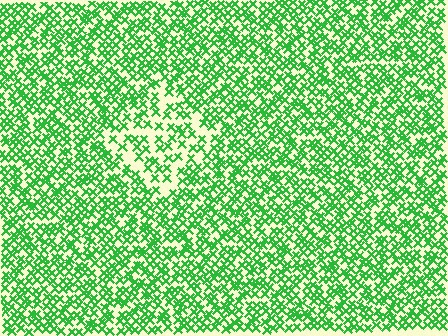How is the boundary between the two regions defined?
The boundary is defined by a change in element density (approximately 1.8x ratio). All elements are the same color, size, and shape.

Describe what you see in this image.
The image contains small green elements arranged at two different densities. A diamond-shaped region is visible where the elements are less densely packed than the surrounding area.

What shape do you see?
I see a diamond.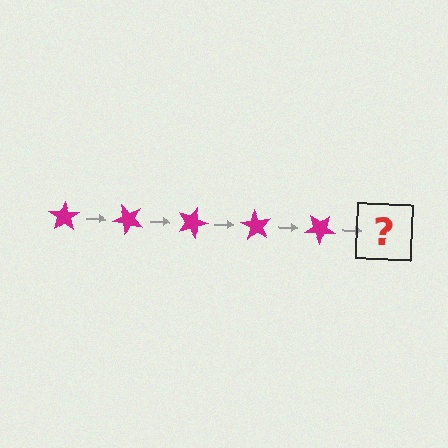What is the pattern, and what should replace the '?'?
The pattern is that the star rotates 45 degrees each step. The '?' should be a magenta star rotated 225 degrees.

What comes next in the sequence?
The next element should be a magenta star rotated 225 degrees.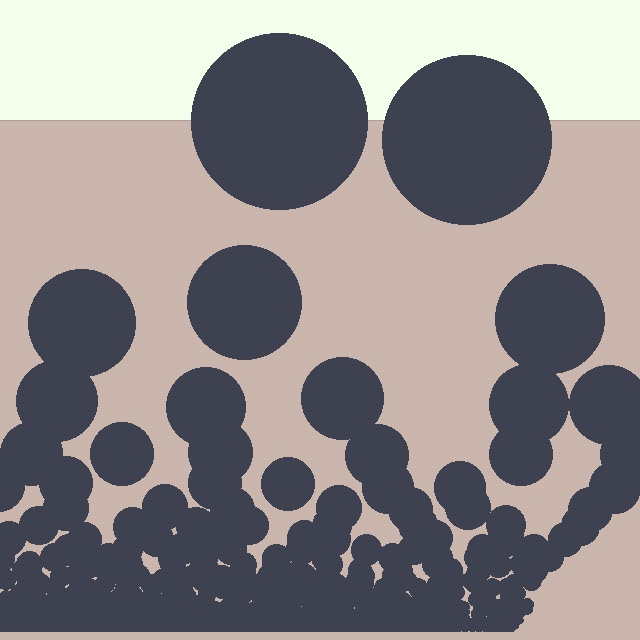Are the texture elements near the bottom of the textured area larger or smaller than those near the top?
Smaller. The gradient is inverted — elements near the bottom are smaller and denser.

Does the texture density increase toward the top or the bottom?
Density increases toward the bottom.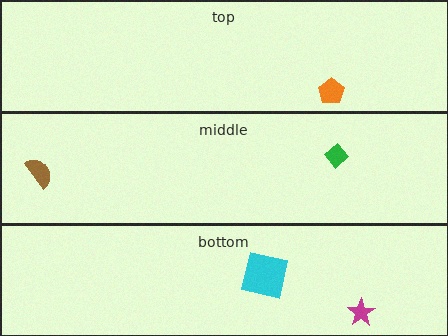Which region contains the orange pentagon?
The top region.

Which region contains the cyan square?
The bottom region.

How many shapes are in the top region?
1.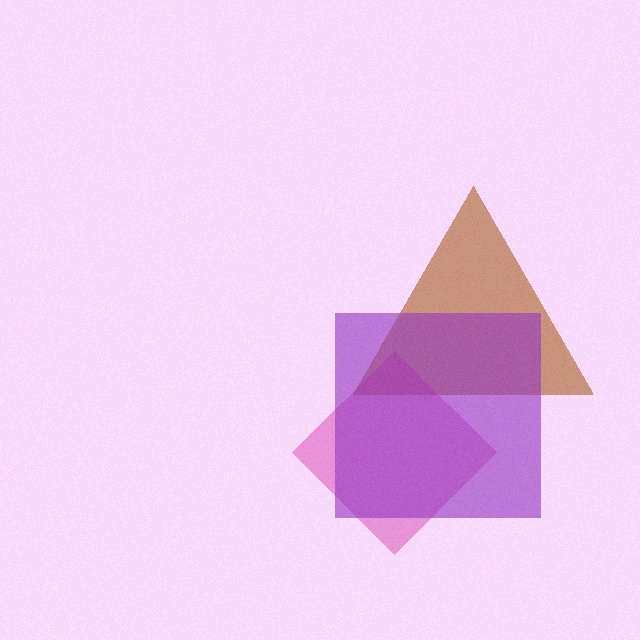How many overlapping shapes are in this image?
There are 3 overlapping shapes in the image.